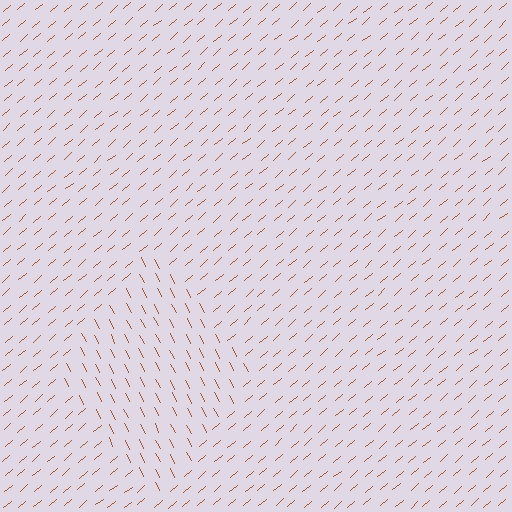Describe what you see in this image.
The image is filled with small brown line segments. A diamond region in the image has lines oriented differently from the surrounding lines, creating a visible texture boundary.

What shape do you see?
I see a diamond.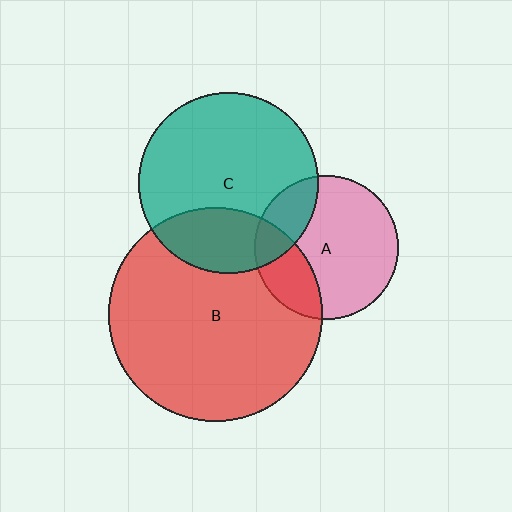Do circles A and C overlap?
Yes.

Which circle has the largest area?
Circle B (red).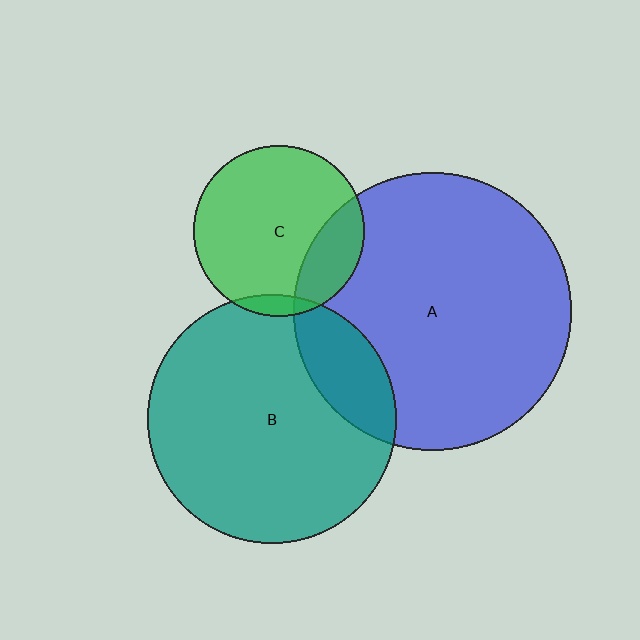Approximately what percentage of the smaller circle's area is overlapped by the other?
Approximately 20%.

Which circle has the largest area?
Circle A (blue).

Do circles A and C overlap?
Yes.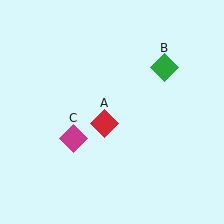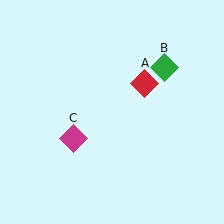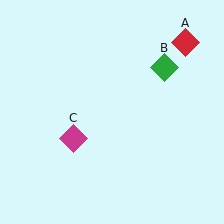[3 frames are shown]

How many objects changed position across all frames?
1 object changed position: red diamond (object A).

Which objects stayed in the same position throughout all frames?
Green diamond (object B) and magenta diamond (object C) remained stationary.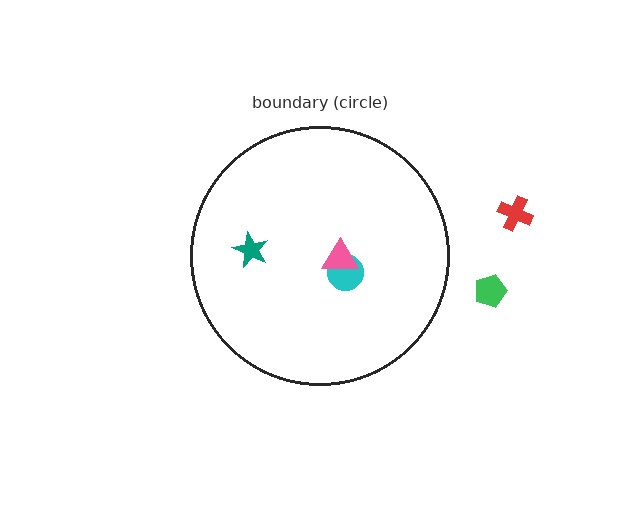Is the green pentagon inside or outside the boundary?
Outside.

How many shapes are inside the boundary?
3 inside, 2 outside.